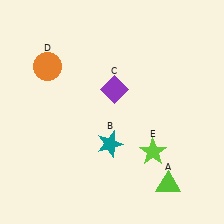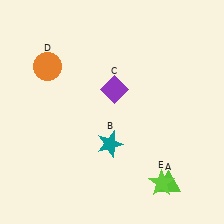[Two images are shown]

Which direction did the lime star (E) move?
The lime star (E) moved down.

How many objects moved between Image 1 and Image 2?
1 object moved between the two images.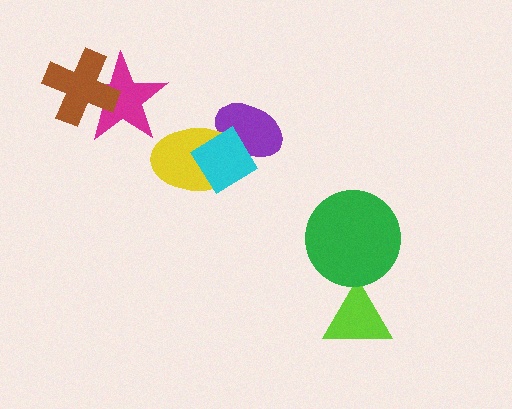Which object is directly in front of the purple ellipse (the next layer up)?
The yellow ellipse is directly in front of the purple ellipse.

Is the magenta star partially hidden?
Yes, it is partially covered by another shape.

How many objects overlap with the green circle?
0 objects overlap with the green circle.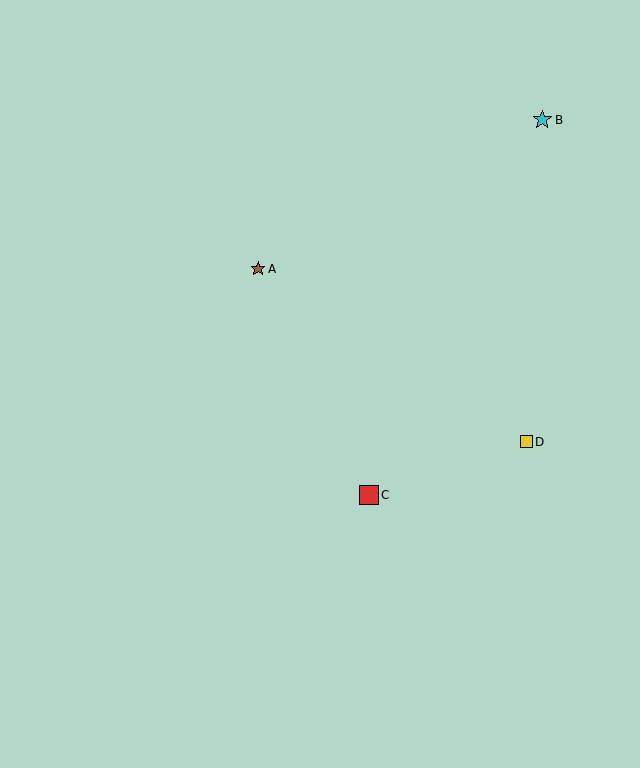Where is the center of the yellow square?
The center of the yellow square is at (526, 442).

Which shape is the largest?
The cyan star (labeled B) is the largest.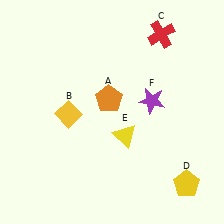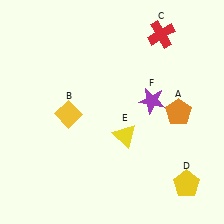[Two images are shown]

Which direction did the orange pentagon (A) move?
The orange pentagon (A) moved right.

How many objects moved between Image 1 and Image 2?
1 object moved between the two images.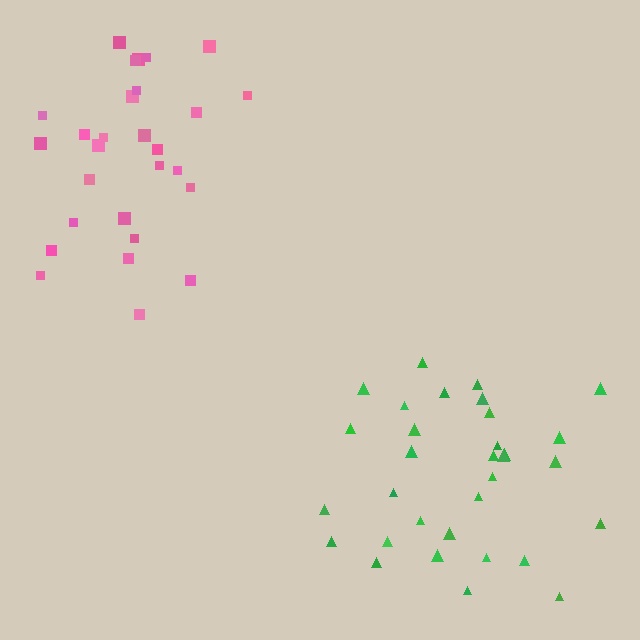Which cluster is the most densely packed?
Green.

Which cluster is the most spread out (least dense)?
Pink.